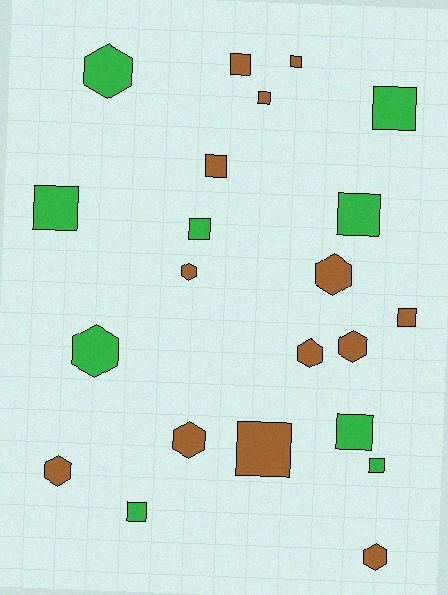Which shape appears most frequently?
Square, with 13 objects.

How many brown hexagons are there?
There are 7 brown hexagons.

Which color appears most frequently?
Brown, with 13 objects.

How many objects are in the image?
There are 22 objects.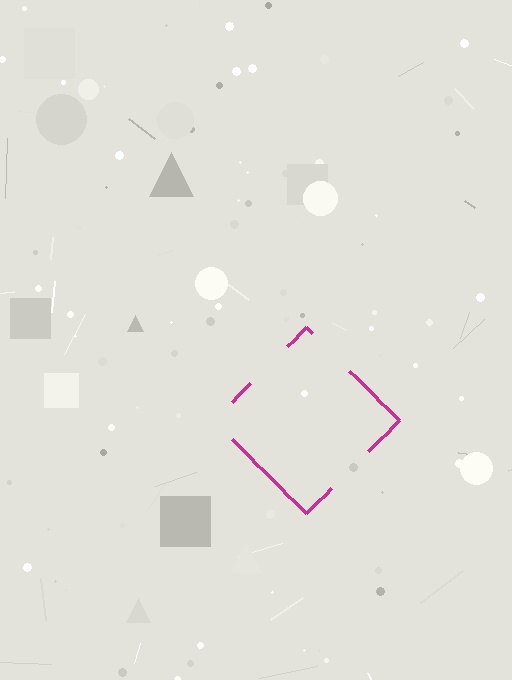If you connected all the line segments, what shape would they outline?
They would outline a diamond.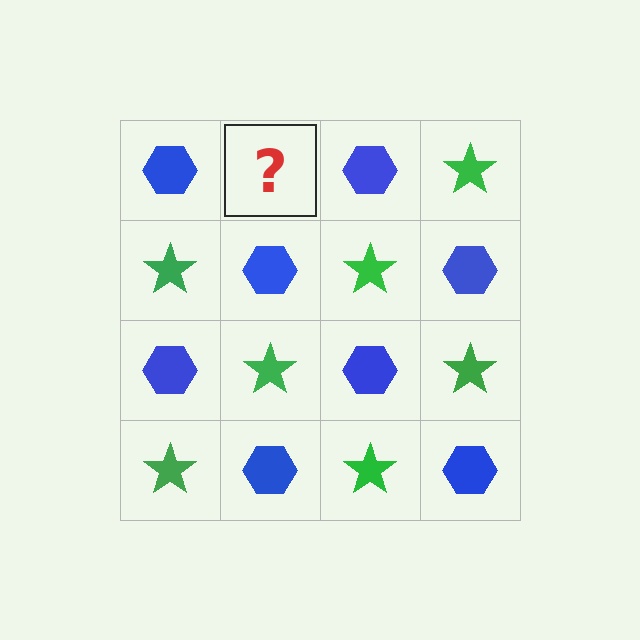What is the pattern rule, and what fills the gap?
The rule is that it alternates blue hexagon and green star in a checkerboard pattern. The gap should be filled with a green star.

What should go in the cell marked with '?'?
The missing cell should contain a green star.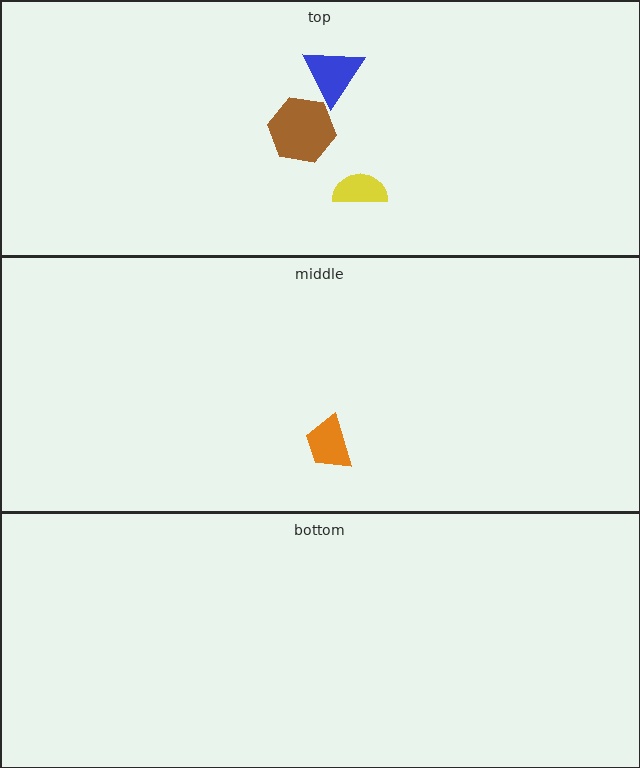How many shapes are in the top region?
3.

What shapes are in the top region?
The blue triangle, the brown hexagon, the yellow semicircle.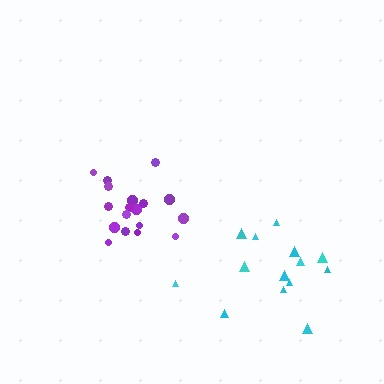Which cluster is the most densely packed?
Purple.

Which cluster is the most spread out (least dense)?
Cyan.